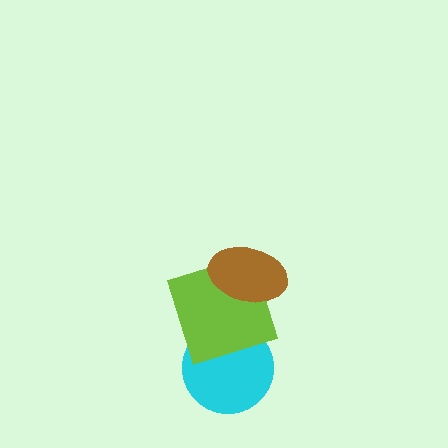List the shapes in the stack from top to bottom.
From top to bottom: the brown ellipse, the lime square, the cyan circle.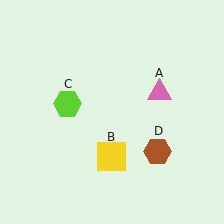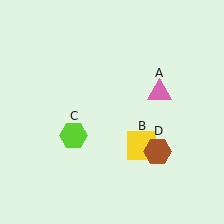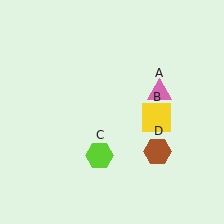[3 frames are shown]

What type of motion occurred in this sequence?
The yellow square (object B), lime hexagon (object C) rotated counterclockwise around the center of the scene.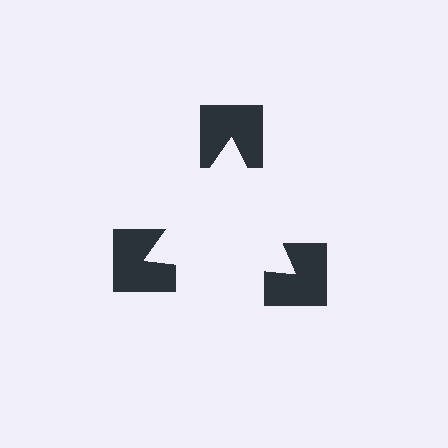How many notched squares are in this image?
There are 3 — one at each vertex of the illusory triangle.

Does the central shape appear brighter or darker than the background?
It typically appears slightly brighter than the background, even though no actual brightness change is drawn.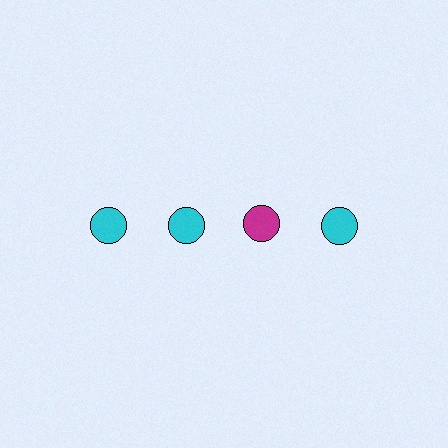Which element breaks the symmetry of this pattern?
The magenta circle in the top row, center column breaks the symmetry. All other shapes are cyan circles.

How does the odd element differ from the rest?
It has a different color: magenta instead of cyan.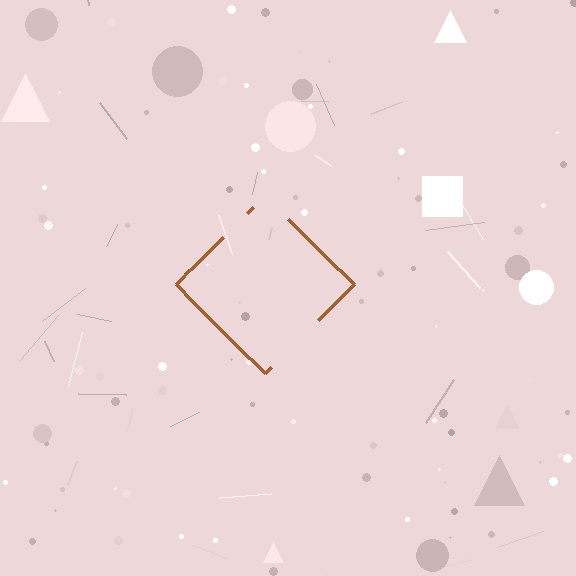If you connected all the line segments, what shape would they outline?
They would outline a diamond.